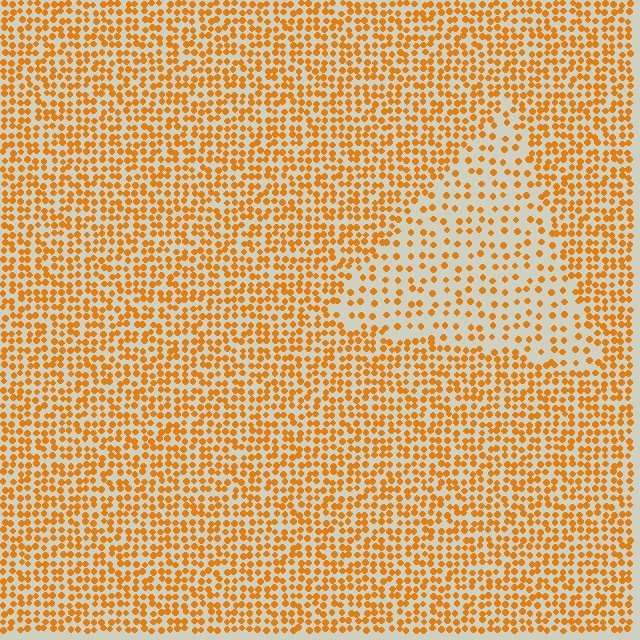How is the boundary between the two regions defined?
The boundary is defined by a change in element density (approximately 2.1x ratio). All elements are the same color, size, and shape.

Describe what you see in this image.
The image contains small orange elements arranged at two different densities. A triangle-shaped region is visible where the elements are less densely packed than the surrounding area.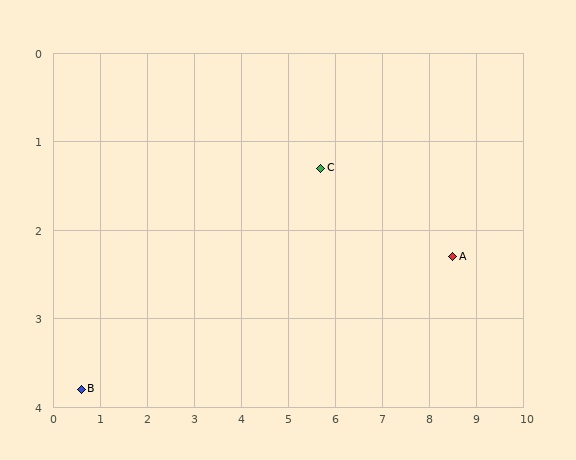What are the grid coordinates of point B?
Point B is at approximately (0.6, 3.8).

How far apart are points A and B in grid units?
Points A and B are about 8.0 grid units apart.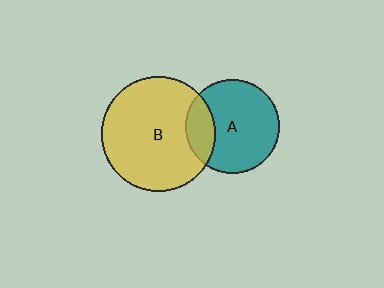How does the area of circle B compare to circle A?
Approximately 1.5 times.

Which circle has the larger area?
Circle B (yellow).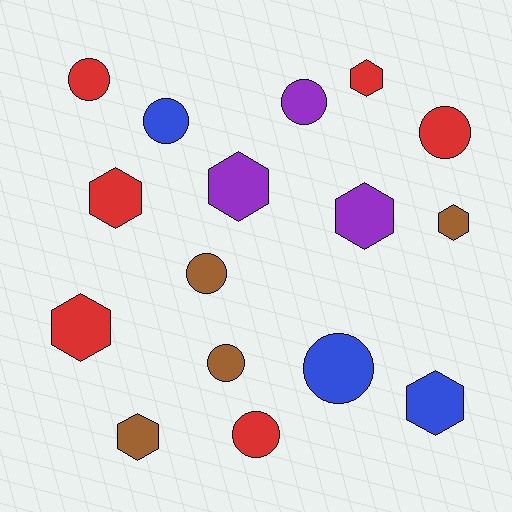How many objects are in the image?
There are 16 objects.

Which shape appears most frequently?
Circle, with 8 objects.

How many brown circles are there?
There are 2 brown circles.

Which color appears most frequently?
Red, with 6 objects.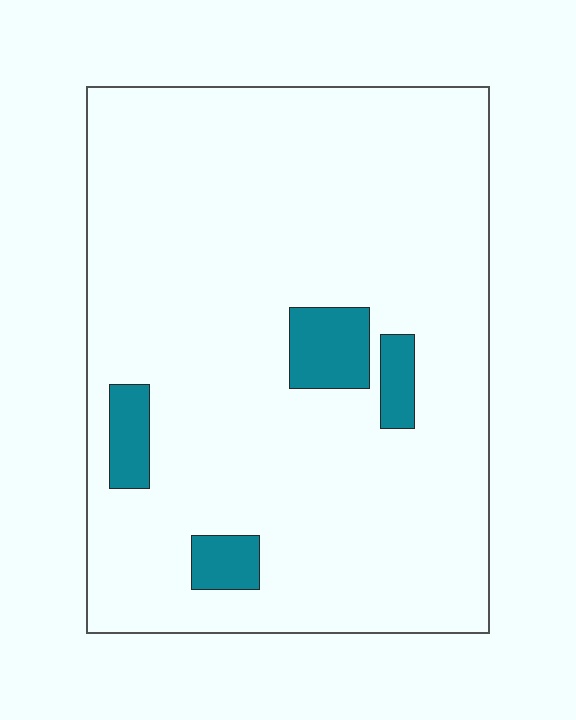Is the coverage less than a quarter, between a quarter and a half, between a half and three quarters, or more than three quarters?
Less than a quarter.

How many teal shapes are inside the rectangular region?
4.